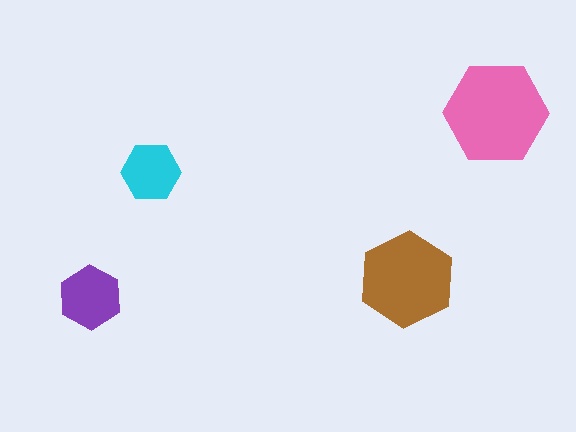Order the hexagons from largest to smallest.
the pink one, the brown one, the purple one, the cyan one.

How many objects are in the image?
There are 4 objects in the image.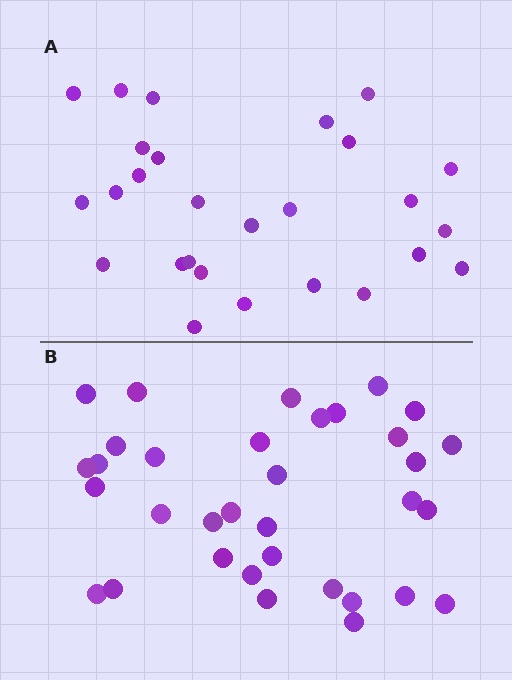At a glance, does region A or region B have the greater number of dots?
Region B (the bottom region) has more dots.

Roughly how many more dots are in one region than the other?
Region B has roughly 8 or so more dots than region A.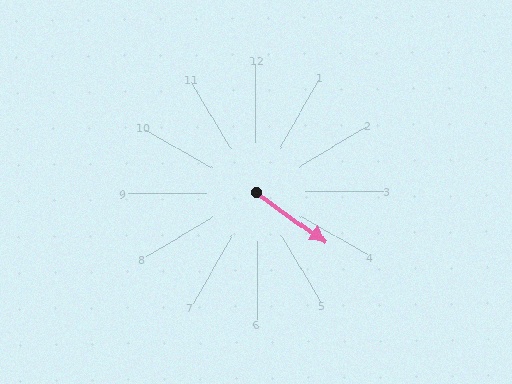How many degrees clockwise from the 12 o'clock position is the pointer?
Approximately 127 degrees.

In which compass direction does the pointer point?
Southeast.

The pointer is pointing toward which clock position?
Roughly 4 o'clock.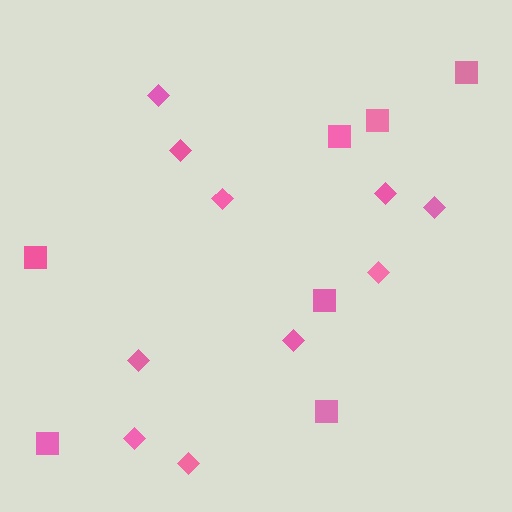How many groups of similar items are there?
There are 2 groups: one group of squares (7) and one group of diamonds (10).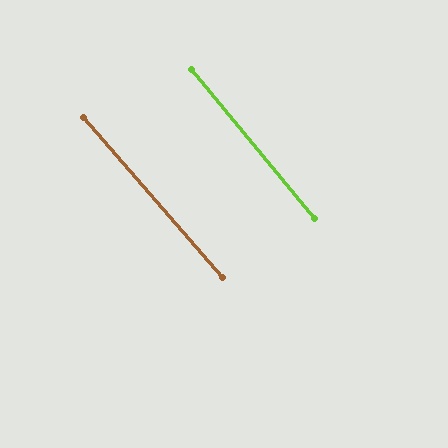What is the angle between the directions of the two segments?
Approximately 2 degrees.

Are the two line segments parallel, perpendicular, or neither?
Parallel — their directions differ by only 1.7°.